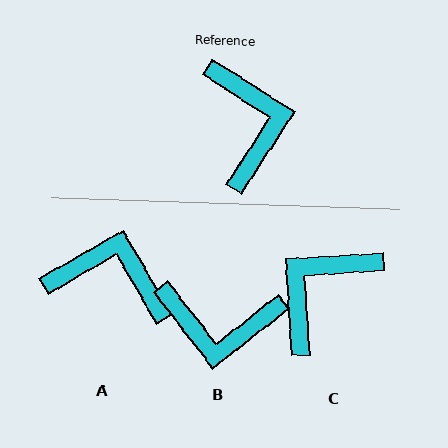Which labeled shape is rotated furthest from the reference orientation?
C, about 126 degrees away.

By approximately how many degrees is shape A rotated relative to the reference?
Approximately 63 degrees counter-clockwise.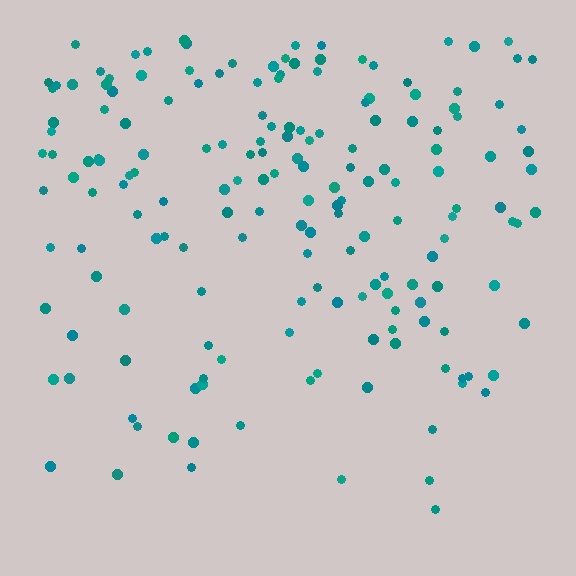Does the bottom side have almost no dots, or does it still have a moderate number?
Still a moderate number, just noticeably fewer than the top.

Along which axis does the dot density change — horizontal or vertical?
Vertical.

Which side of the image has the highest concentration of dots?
The top.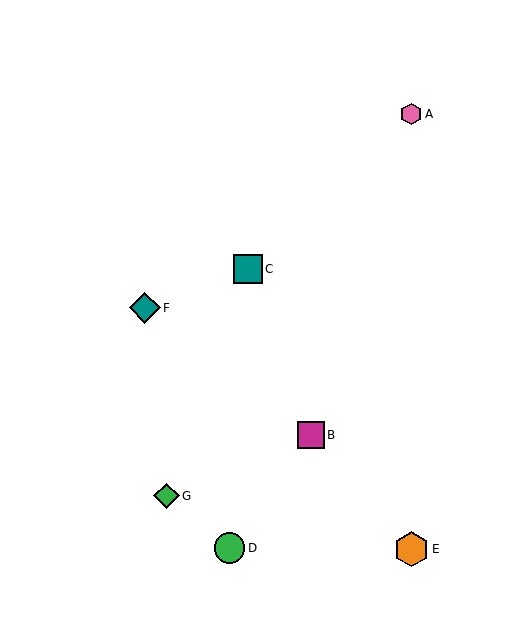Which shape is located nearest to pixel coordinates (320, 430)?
The magenta square (labeled B) at (311, 435) is nearest to that location.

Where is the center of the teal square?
The center of the teal square is at (248, 269).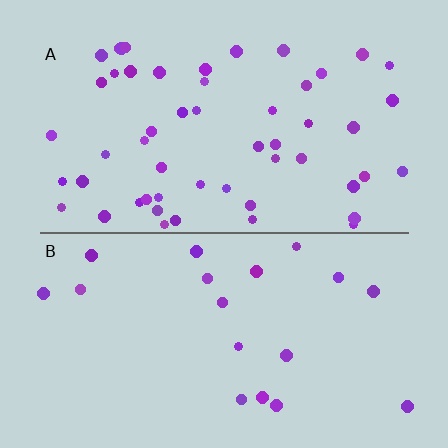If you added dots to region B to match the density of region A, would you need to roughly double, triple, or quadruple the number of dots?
Approximately triple.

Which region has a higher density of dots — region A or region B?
A (the top).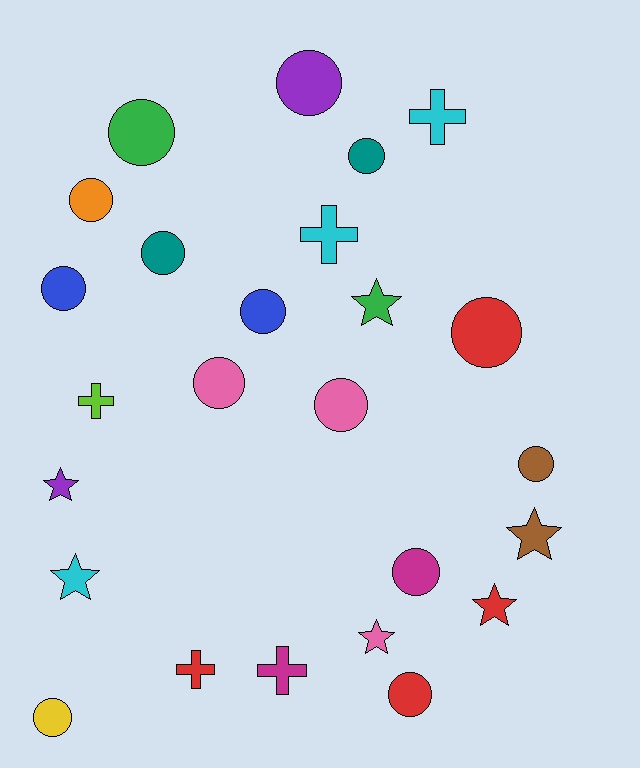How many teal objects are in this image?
There are 2 teal objects.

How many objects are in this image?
There are 25 objects.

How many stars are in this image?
There are 6 stars.